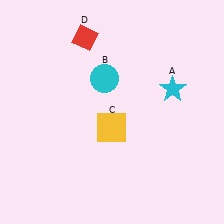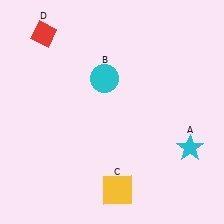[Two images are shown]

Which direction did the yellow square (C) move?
The yellow square (C) moved down.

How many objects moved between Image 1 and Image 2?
3 objects moved between the two images.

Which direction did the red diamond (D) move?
The red diamond (D) moved left.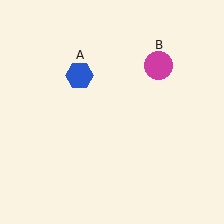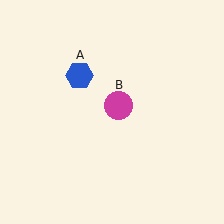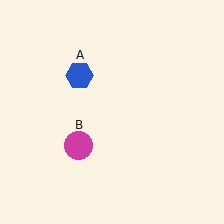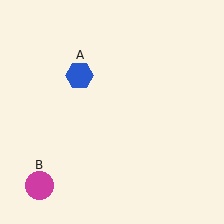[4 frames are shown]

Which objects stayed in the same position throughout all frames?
Blue hexagon (object A) remained stationary.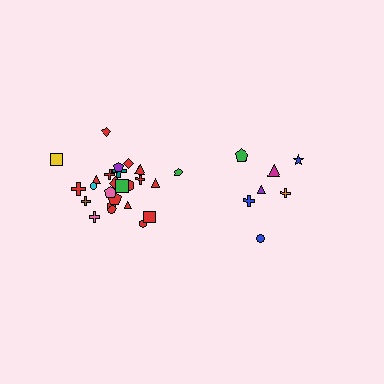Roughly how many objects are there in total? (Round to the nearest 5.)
Roughly 30 objects in total.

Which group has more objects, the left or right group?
The left group.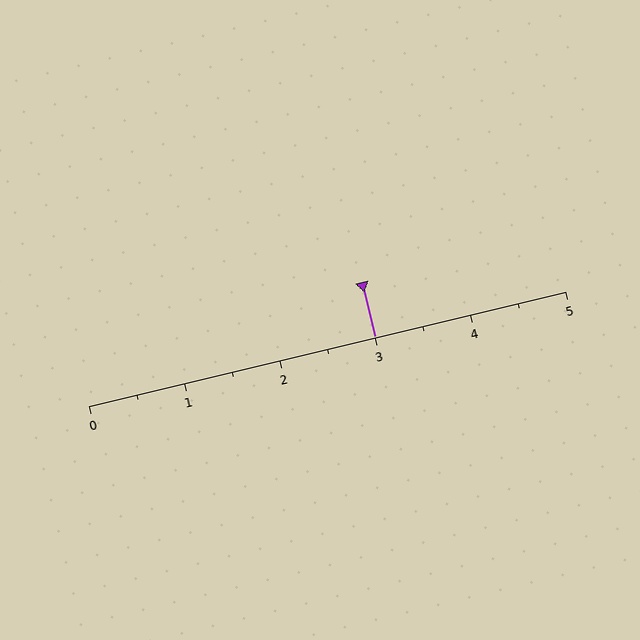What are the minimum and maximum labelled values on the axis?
The axis runs from 0 to 5.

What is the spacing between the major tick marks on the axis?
The major ticks are spaced 1 apart.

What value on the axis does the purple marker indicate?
The marker indicates approximately 3.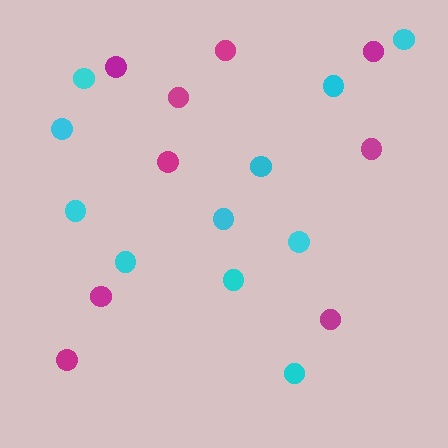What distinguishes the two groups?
There are 2 groups: one group of magenta circles (9) and one group of cyan circles (11).